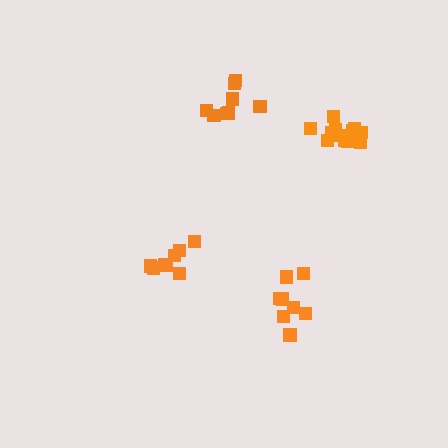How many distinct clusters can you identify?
There are 4 distinct clusters.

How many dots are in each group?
Group 1: 8 dots, Group 2: 8 dots, Group 3: 8 dots, Group 4: 12 dots (36 total).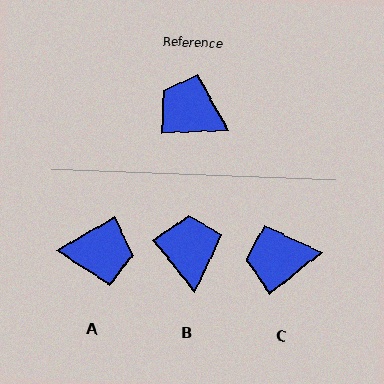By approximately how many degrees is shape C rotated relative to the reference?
Approximately 37 degrees counter-clockwise.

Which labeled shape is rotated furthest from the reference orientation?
A, about 152 degrees away.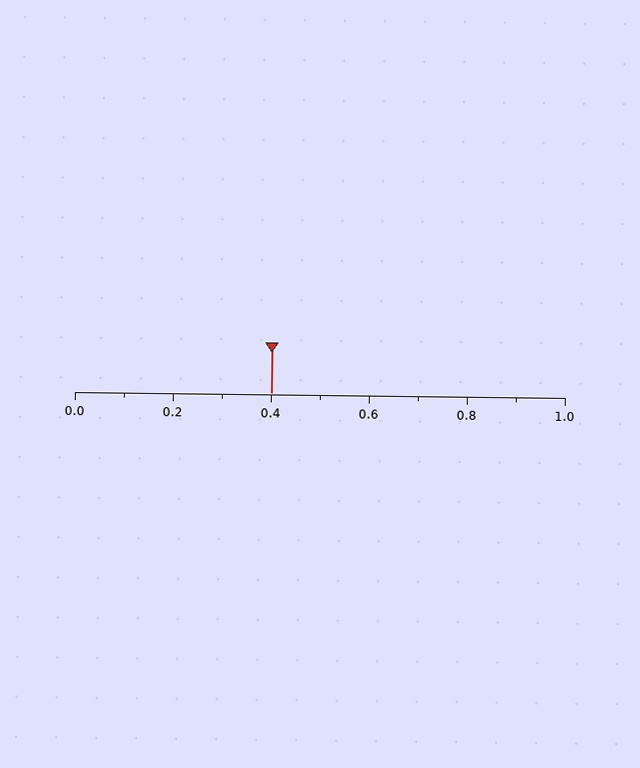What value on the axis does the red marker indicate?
The marker indicates approximately 0.4.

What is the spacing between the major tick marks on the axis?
The major ticks are spaced 0.2 apart.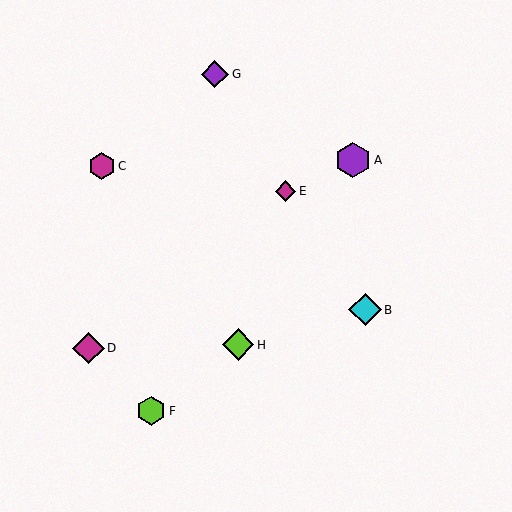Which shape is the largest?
The purple hexagon (labeled A) is the largest.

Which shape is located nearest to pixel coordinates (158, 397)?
The lime hexagon (labeled F) at (151, 411) is nearest to that location.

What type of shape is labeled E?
Shape E is a magenta diamond.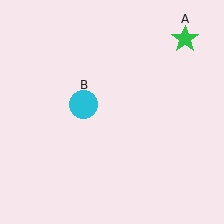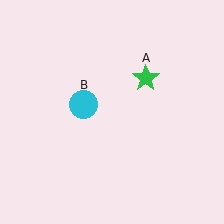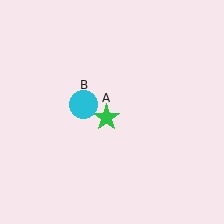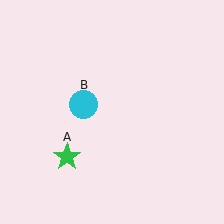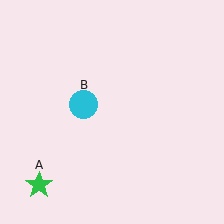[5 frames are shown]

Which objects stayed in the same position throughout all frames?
Cyan circle (object B) remained stationary.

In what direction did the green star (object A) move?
The green star (object A) moved down and to the left.